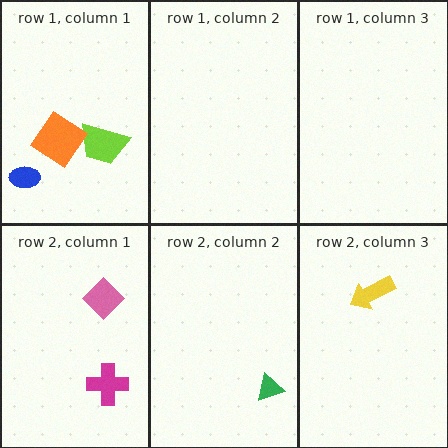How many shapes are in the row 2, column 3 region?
1.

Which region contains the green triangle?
The row 2, column 2 region.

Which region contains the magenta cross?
The row 2, column 1 region.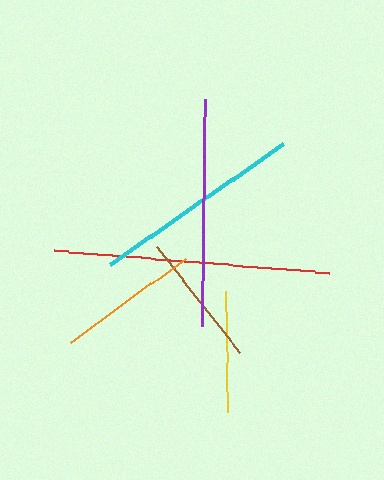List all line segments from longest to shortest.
From longest to shortest: red, purple, cyan, orange, brown, yellow.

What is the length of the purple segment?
The purple segment is approximately 227 pixels long.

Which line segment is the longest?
The red line is the longest at approximately 276 pixels.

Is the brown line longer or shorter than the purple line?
The purple line is longer than the brown line.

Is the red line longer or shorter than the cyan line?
The red line is longer than the cyan line.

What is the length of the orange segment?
The orange segment is approximately 142 pixels long.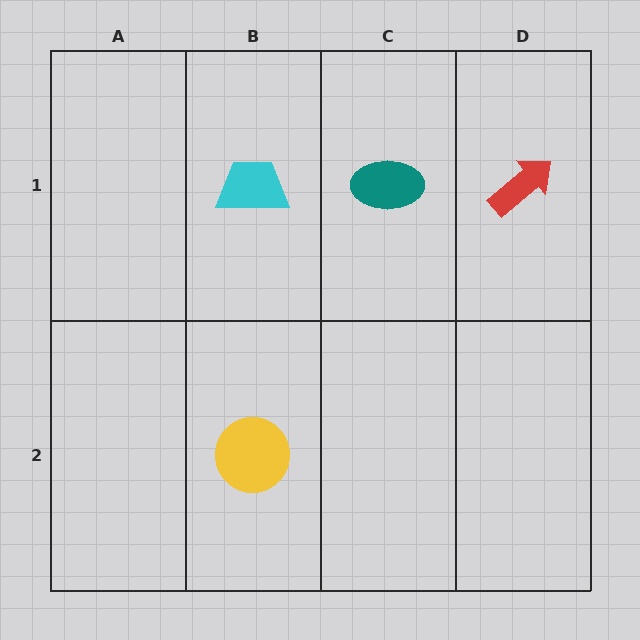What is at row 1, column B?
A cyan trapezoid.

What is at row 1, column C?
A teal ellipse.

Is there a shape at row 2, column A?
No, that cell is empty.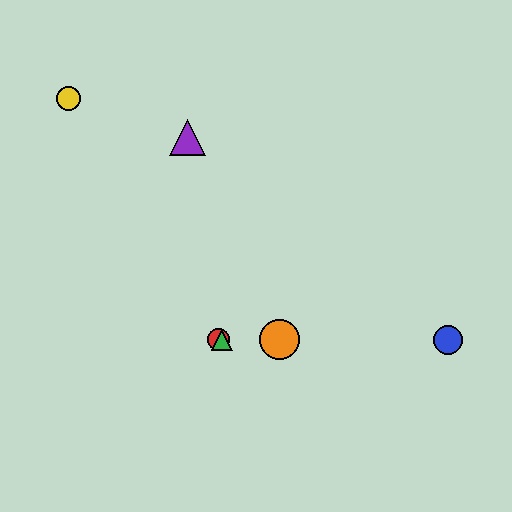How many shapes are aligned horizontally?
4 shapes (the red circle, the blue circle, the green triangle, the orange circle) are aligned horizontally.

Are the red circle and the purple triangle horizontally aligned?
No, the red circle is at y≈340 and the purple triangle is at y≈138.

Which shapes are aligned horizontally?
The red circle, the blue circle, the green triangle, the orange circle are aligned horizontally.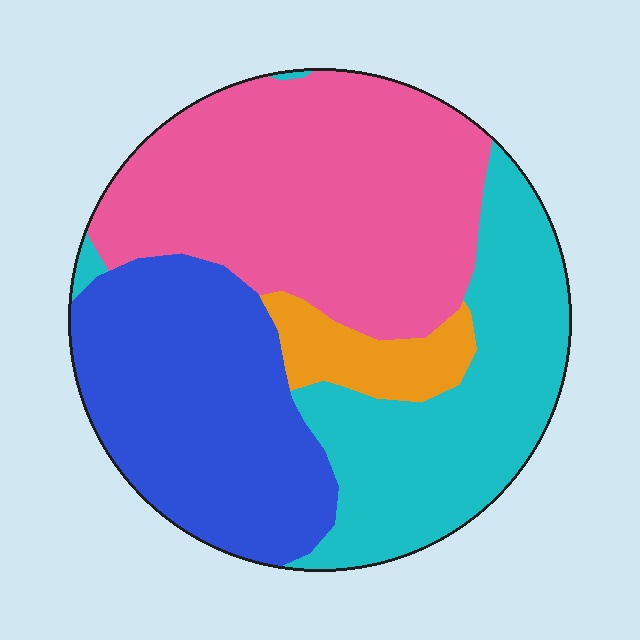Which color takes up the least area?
Orange, at roughly 5%.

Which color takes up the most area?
Pink, at roughly 40%.